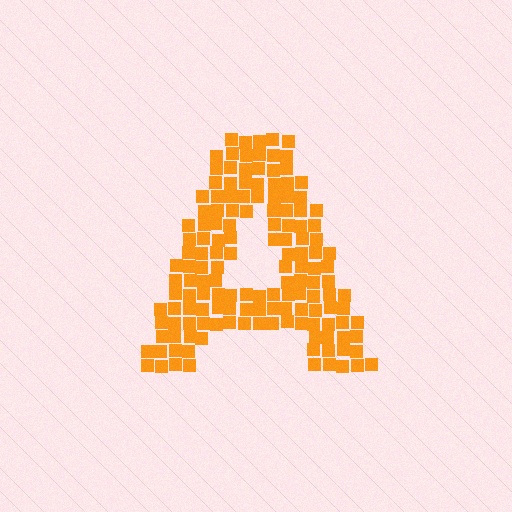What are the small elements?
The small elements are squares.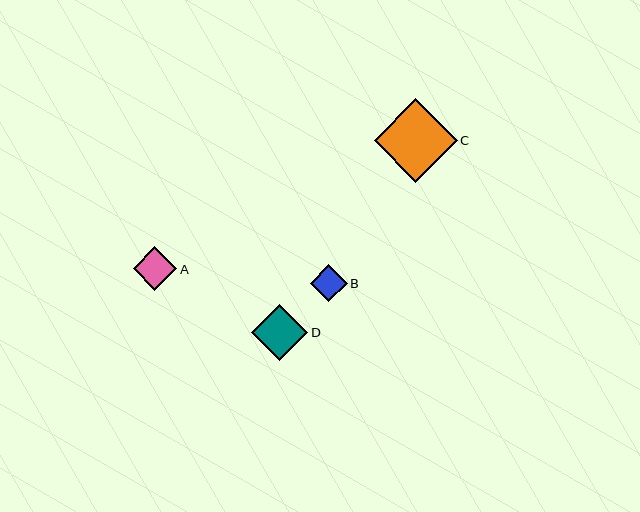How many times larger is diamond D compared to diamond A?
Diamond D is approximately 1.3 times the size of diamond A.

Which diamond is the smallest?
Diamond B is the smallest with a size of approximately 37 pixels.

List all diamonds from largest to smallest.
From largest to smallest: C, D, A, B.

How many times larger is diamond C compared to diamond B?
Diamond C is approximately 2.3 times the size of diamond B.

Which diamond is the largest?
Diamond C is the largest with a size of approximately 83 pixels.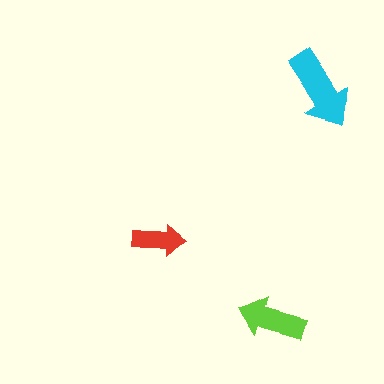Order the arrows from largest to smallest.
the cyan one, the lime one, the red one.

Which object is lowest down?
The lime arrow is bottommost.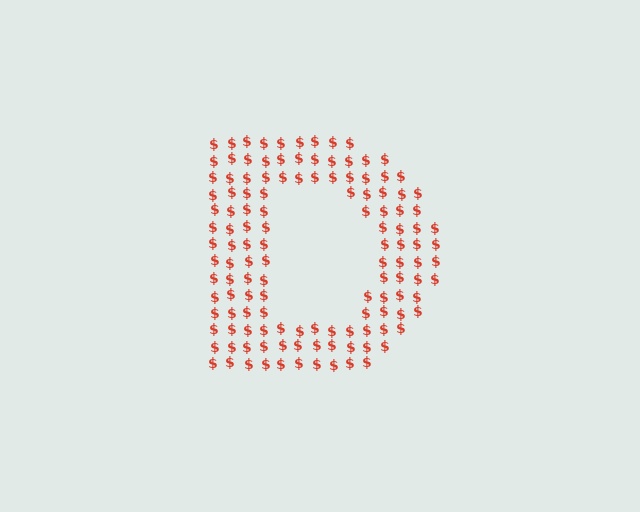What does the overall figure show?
The overall figure shows the letter D.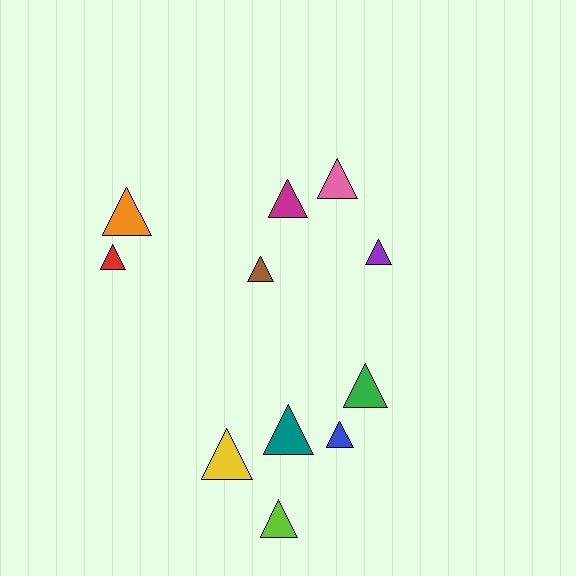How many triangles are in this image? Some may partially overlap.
There are 11 triangles.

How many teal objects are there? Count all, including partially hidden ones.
There is 1 teal object.